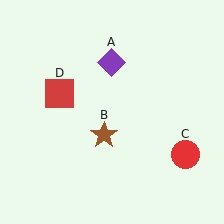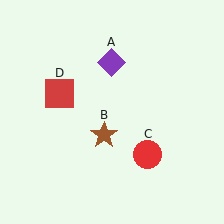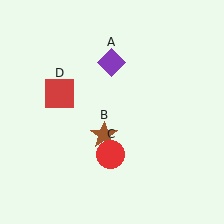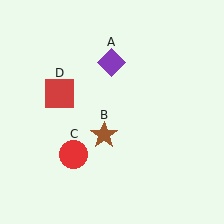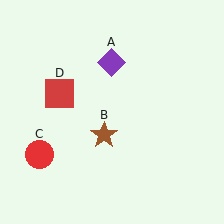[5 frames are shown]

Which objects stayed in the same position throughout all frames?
Purple diamond (object A) and brown star (object B) and red square (object D) remained stationary.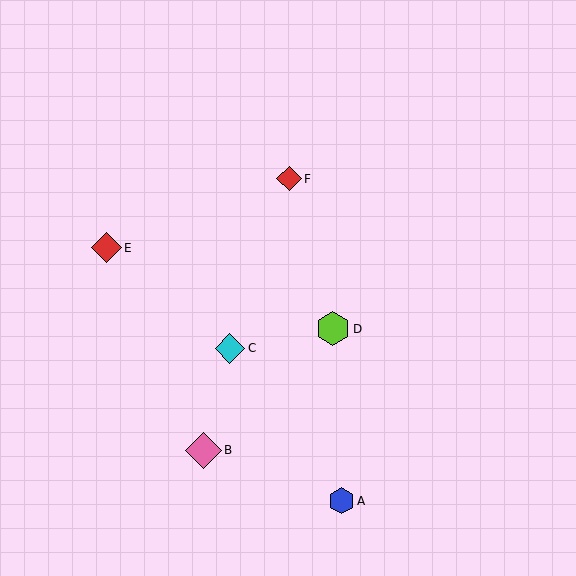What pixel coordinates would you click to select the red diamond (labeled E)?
Click at (106, 248) to select the red diamond E.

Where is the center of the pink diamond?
The center of the pink diamond is at (203, 450).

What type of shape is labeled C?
Shape C is a cyan diamond.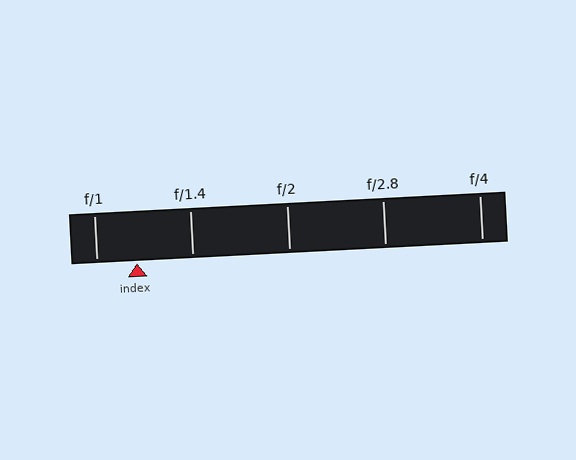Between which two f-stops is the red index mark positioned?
The index mark is between f/1 and f/1.4.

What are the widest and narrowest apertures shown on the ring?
The widest aperture shown is f/1 and the narrowest is f/4.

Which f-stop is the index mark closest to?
The index mark is closest to f/1.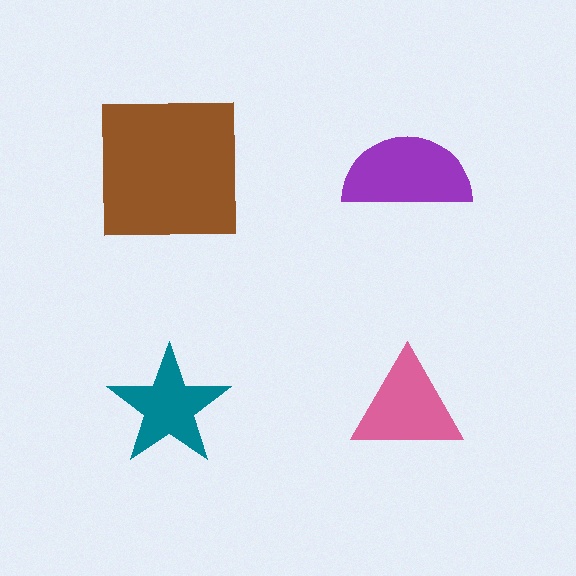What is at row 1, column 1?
A brown square.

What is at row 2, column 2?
A pink triangle.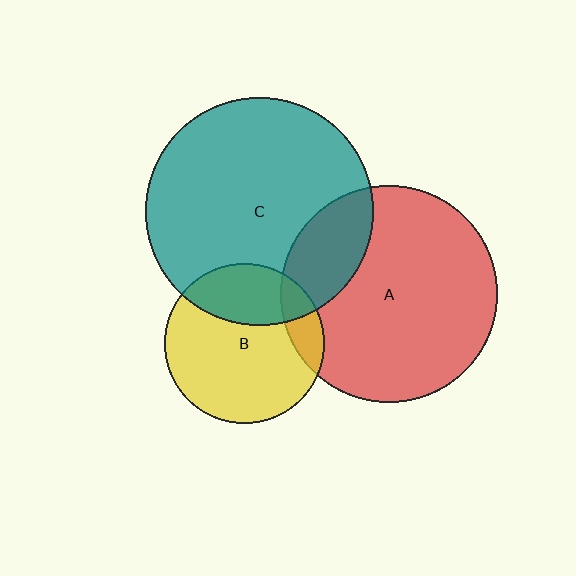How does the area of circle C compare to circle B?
Approximately 2.0 times.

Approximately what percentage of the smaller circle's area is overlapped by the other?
Approximately 30%.